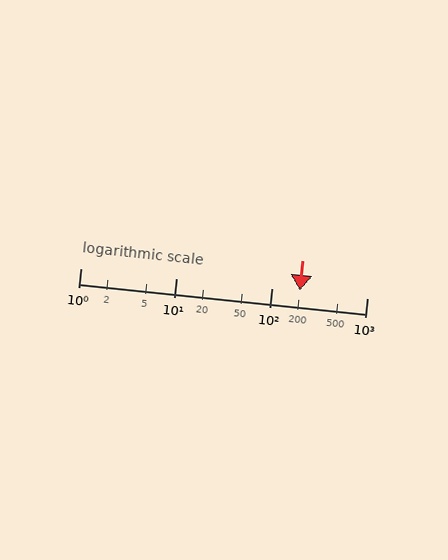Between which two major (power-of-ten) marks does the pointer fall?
The pointer is between 100 and 1000.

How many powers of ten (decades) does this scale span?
The scale spans 3 decades, from 1 to 1000.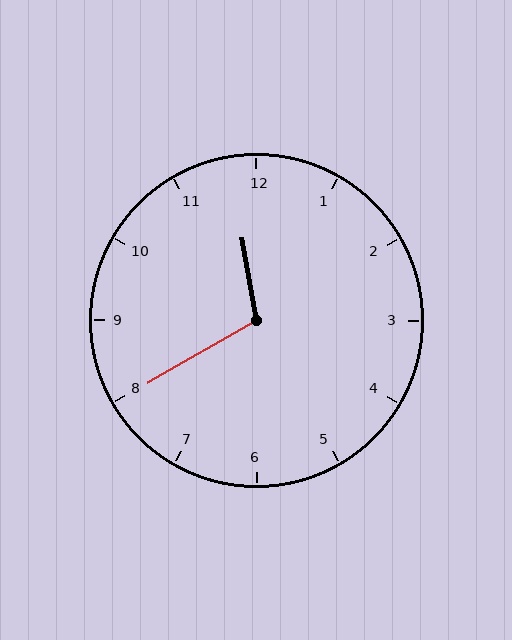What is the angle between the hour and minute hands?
Approximately 110 degrees.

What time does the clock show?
11:40.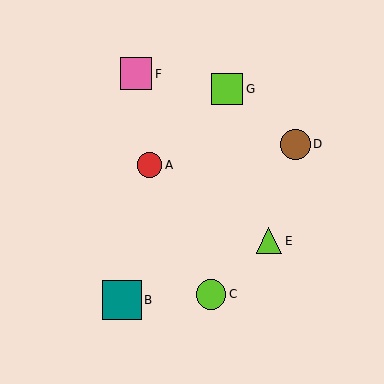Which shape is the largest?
The teal square (labeled B) is the largest.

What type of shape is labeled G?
Shape G is a lime square.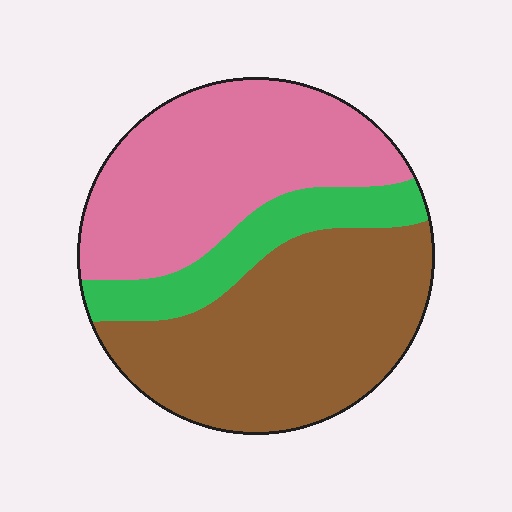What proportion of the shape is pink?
Pink covers roughly 40% of the shape.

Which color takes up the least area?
Green, at roughly 15%.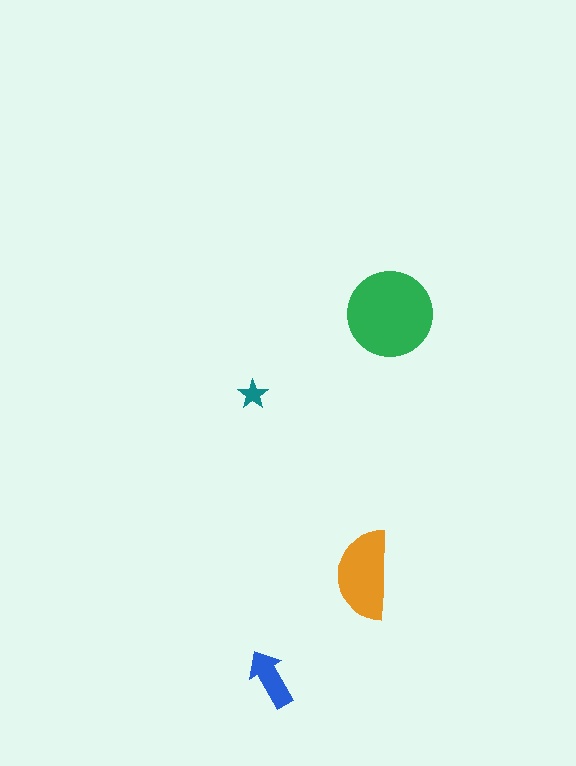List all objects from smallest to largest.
The teal star, the blue arrow, the orange semicircle, the green circle.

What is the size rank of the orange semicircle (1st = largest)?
2nd.